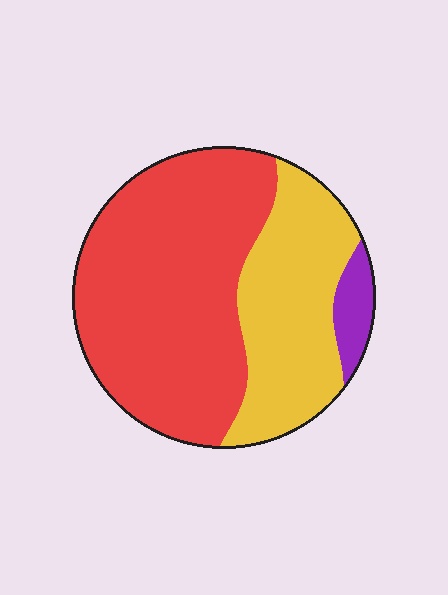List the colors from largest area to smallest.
From largest to smallest: red, yellow, purple.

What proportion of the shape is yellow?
Yellow covers about 35% of the shape.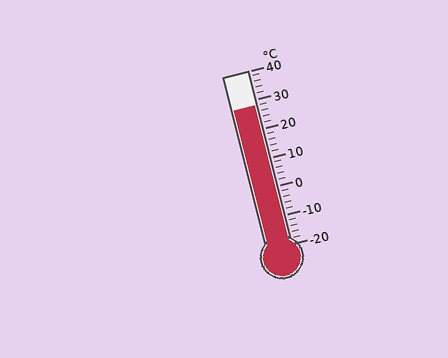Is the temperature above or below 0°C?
The temperature is above 0°C.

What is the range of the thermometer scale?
The thermometer scale ranges from -20°C to 40°C.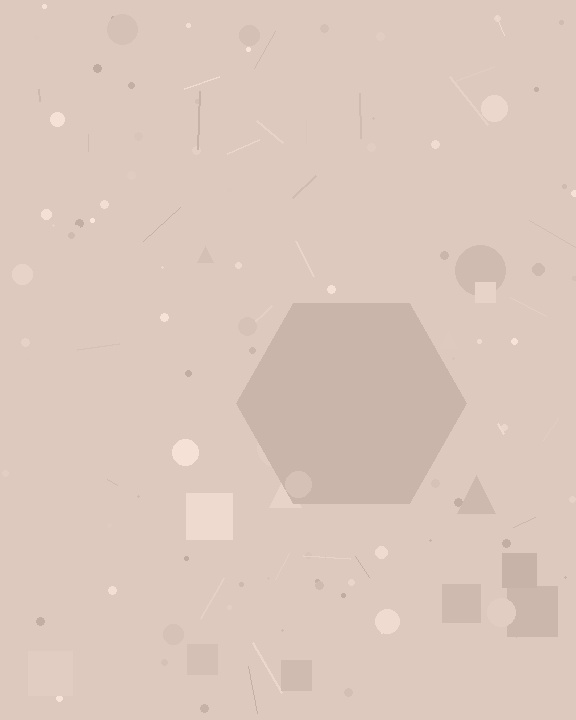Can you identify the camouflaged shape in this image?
The camouflaged shape is a hexagon.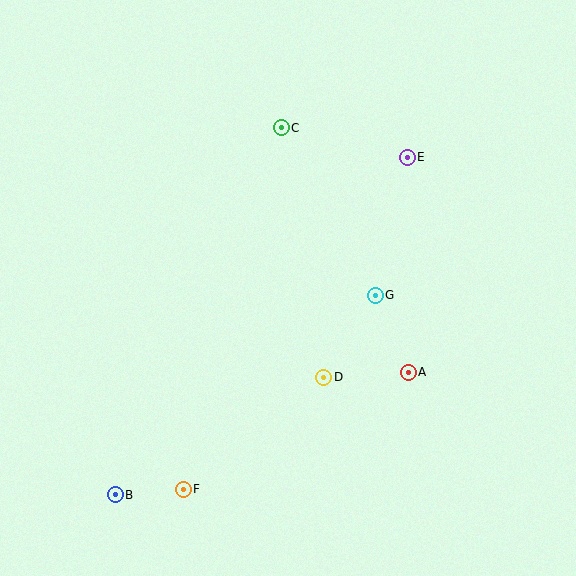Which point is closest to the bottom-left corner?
Point B is closest to the bottom-left corner.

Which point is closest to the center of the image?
Point G at (375, 295) is closest to the center.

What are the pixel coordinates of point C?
Point C is at (281, 128).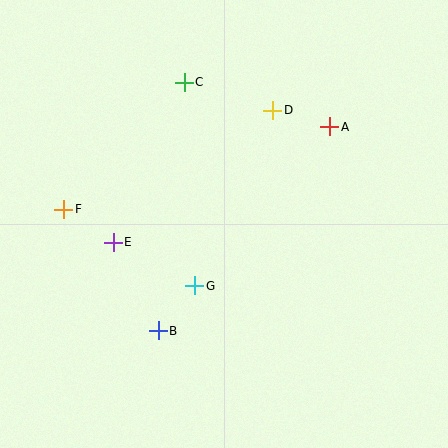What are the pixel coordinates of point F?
Point F is at (64, 209).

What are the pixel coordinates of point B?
Point B is at (158, 331).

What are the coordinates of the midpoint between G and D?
The midpoint between G and D is at (234, 198).